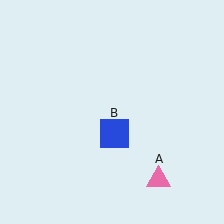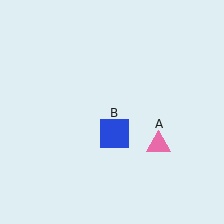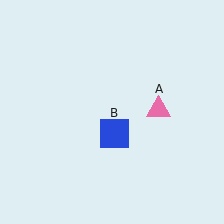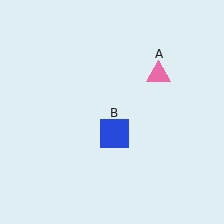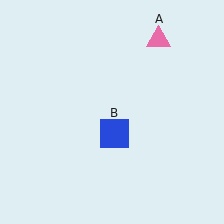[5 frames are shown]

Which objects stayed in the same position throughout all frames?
Blue square (object B) remained stationary.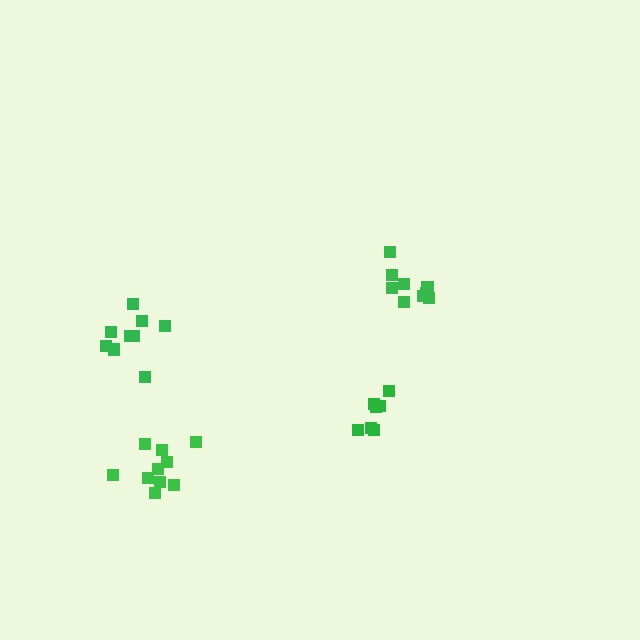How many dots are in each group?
Group 1: 9 dots, Group 2: 7 dots, Group 3: 9 dots, Group 4: 10 dots (35 total).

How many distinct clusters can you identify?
There are 4 distinct clusters.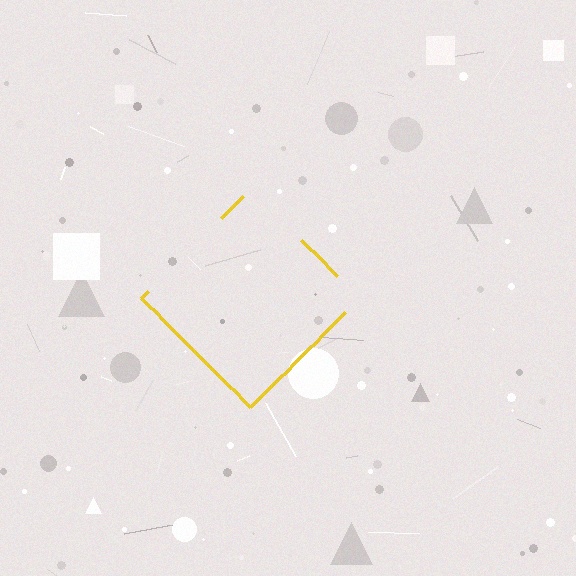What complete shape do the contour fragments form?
The contour fragments form a diamond.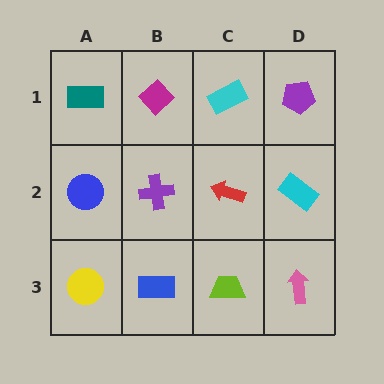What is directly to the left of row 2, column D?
A red arrow.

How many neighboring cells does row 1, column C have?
3.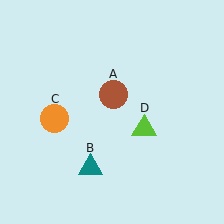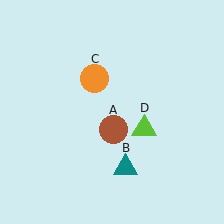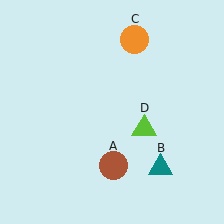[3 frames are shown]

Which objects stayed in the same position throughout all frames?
Lime triangle (object D) remained stationary.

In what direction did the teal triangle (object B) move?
The teal triangle (object B) moved right.